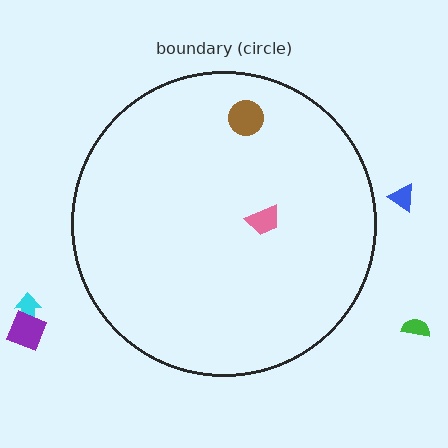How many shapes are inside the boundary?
2 inside, 4 outside.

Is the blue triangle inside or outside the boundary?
Outside.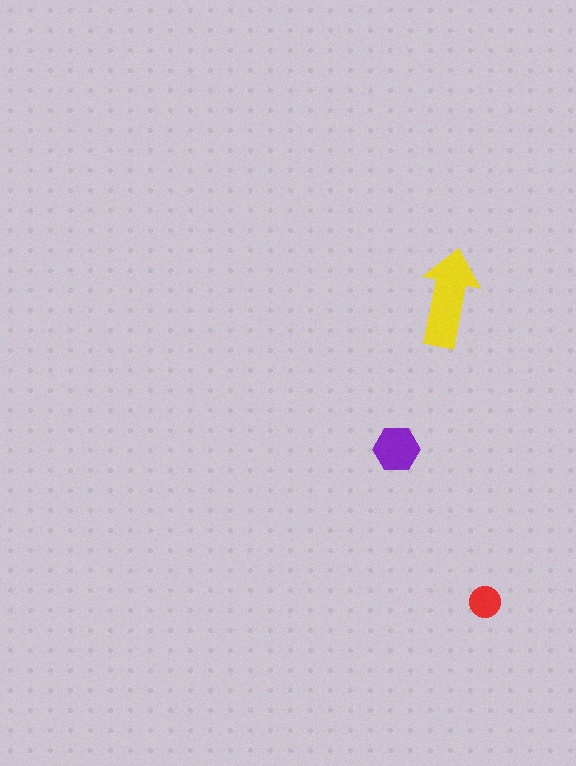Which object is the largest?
The yellow arrow.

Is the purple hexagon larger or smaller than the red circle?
Larger.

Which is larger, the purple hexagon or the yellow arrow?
The yellow arrow.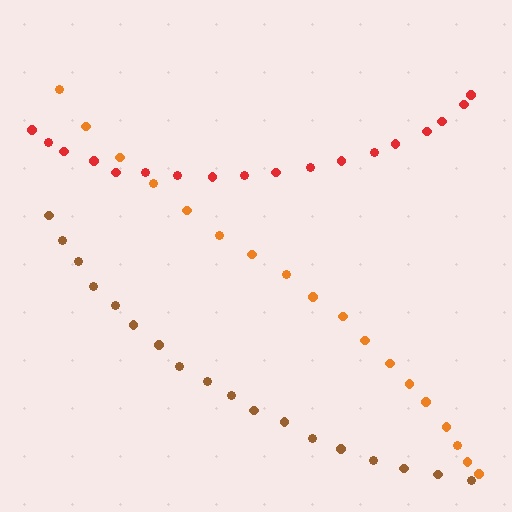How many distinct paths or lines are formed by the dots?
There are 3 distinct paths.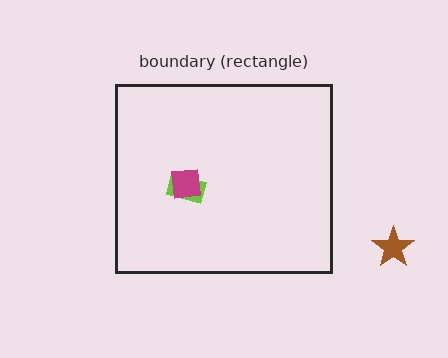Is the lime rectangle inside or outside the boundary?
Inside.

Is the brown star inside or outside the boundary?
Outside.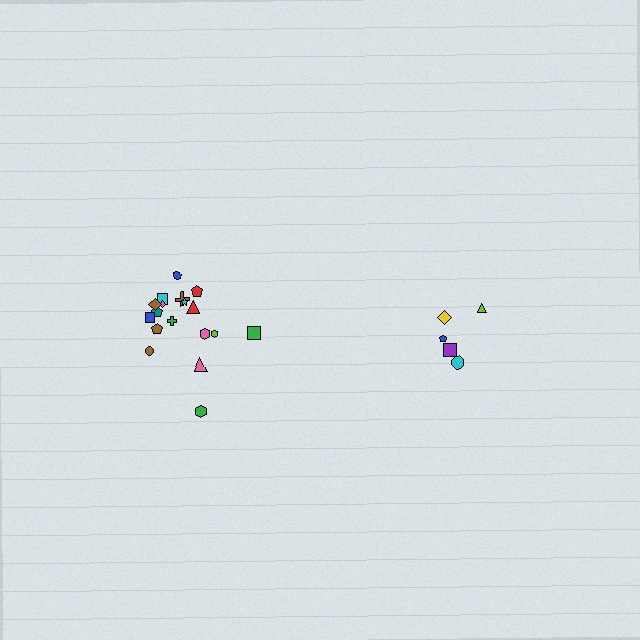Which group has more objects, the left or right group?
The left group.